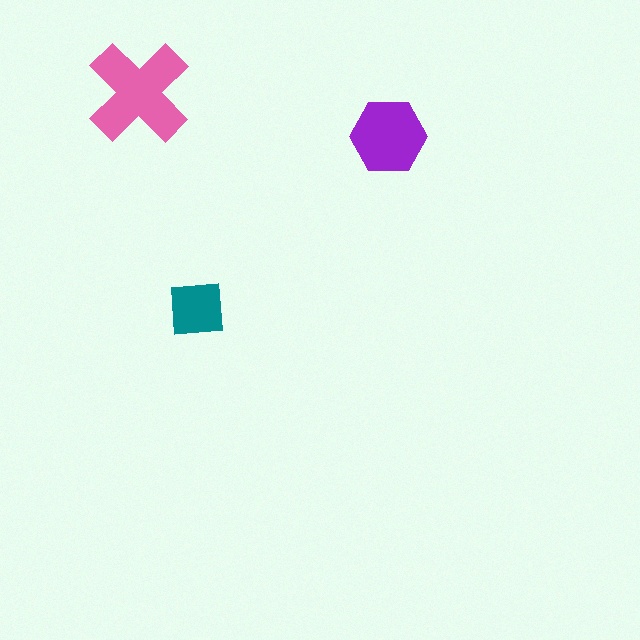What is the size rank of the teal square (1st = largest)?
3rd.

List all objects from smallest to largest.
The teal square, the purple hexagon, the pink cross.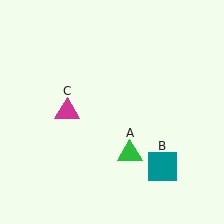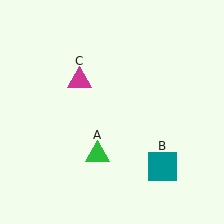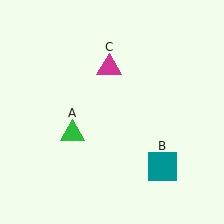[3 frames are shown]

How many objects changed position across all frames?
2 objects changed position: green triangle (object A), magenta triangle (object C).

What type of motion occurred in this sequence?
The green triangle (object A), magenta triangle (object C) rotated clockwise around the center of the scene.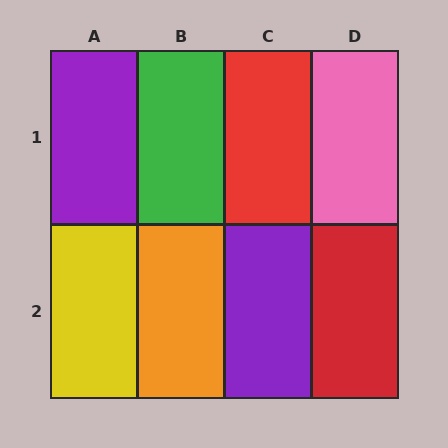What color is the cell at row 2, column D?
Red.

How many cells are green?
1 cell is green.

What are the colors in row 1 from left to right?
Purple, green, red, pink.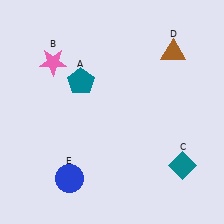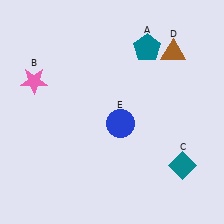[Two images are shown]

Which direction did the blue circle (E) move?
The blue circle (E) moved up.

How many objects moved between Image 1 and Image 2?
3 objects moved between the two images.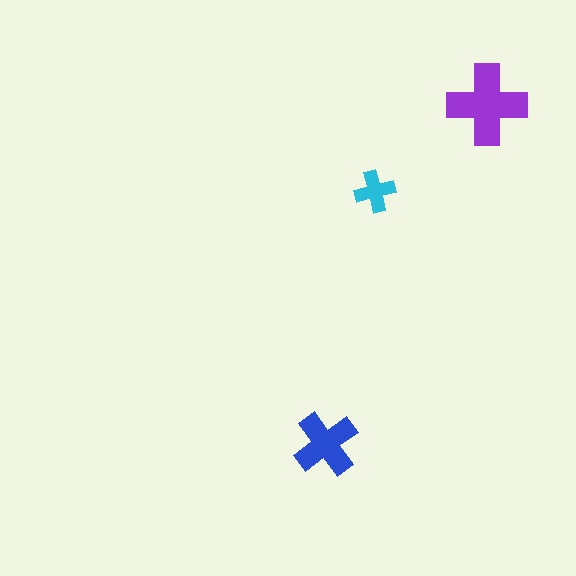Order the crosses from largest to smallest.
the purple one, the blue one, the cyan one.